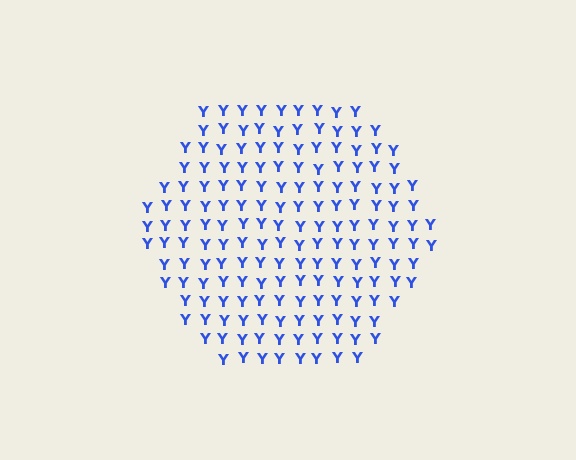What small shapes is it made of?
It is made of small letter Y's.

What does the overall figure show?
The overall figure shows a hexagon.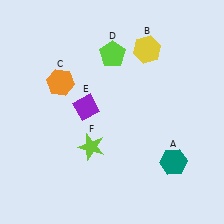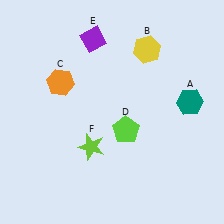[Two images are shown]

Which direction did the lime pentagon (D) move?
The lime pentagon (D) moved down.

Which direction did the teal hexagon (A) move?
The teal hexagon (A) moved up.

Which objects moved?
The objects that moved are: the teal hexagon (A), the lime pentagon (D), the purple diamond (E).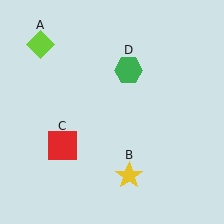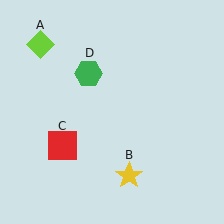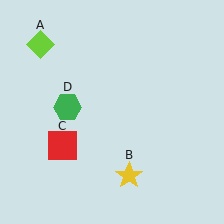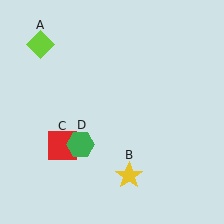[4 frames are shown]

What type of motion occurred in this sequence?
The green hexagon (object D) rotated counterclockwise around the center of the scene.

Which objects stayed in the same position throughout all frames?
Lime diamond (object A) and yellow star (object B) and red square (object C) remained stationary.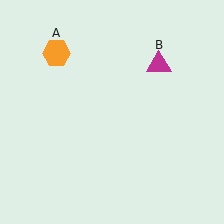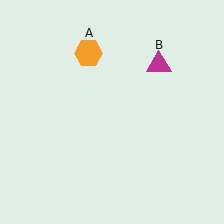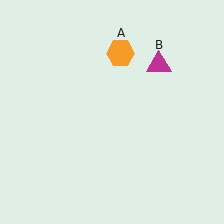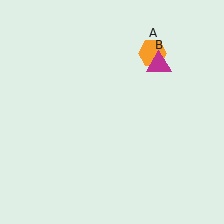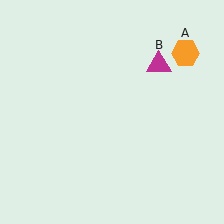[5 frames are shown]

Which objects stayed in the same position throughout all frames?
Magenta triangle (object B) remained stationary.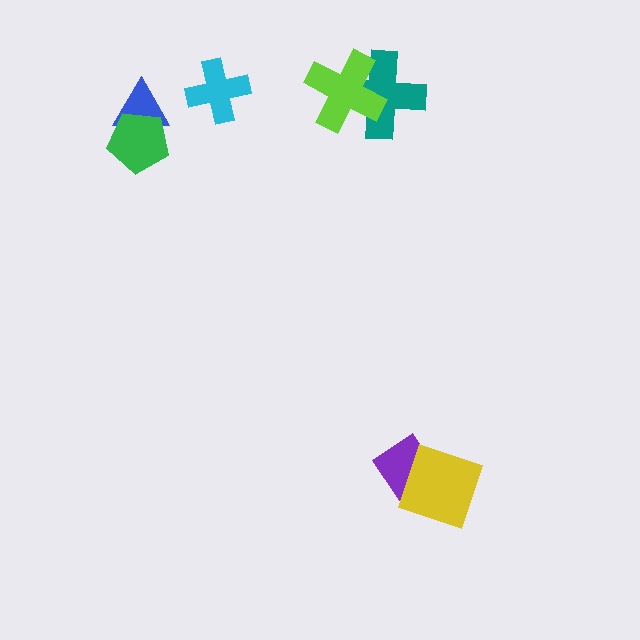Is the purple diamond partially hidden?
Yes, it is partially covered by another shape.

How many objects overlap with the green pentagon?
1 object overlaps with the green pentagon.